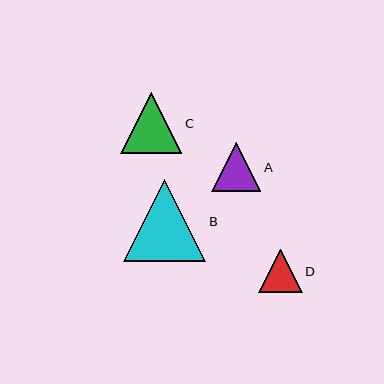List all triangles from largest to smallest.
From largest to smallest: B, C, A, D.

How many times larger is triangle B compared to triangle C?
Triangle B is approximately 1.3 times the size of triangle C.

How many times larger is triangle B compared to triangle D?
Triangle B is approximately 1.9 times the size of triangle D.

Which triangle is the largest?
Triangle B is the largest with a size of approximately 82 pixels.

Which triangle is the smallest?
Triangle D is the smallest with a size of approximately 43 pixels.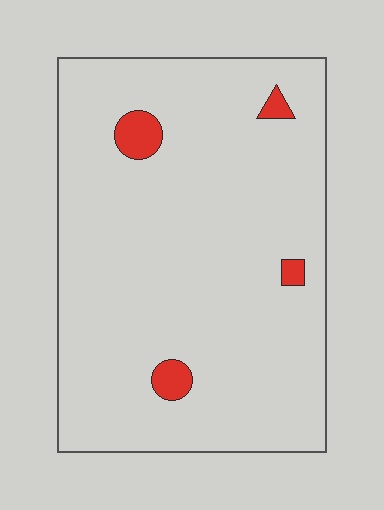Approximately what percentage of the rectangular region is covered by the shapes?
Approximately 5%.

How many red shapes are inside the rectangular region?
4.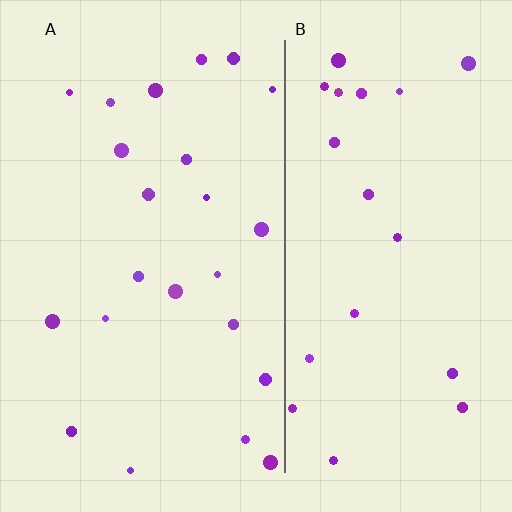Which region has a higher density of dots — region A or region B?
A (the left).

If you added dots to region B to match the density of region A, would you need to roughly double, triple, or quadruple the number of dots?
Approximately double.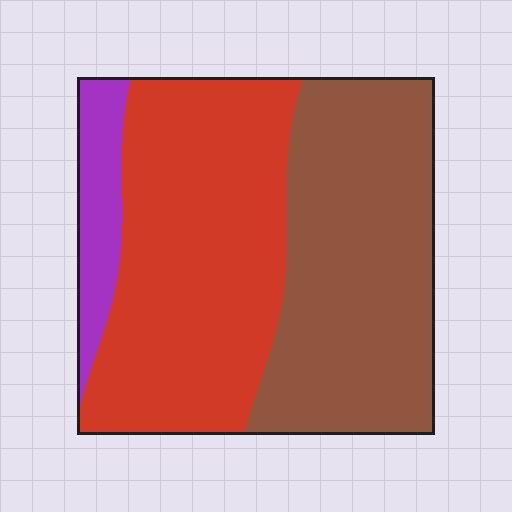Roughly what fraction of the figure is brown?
Brown covers 43% of the figure.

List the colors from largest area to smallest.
From largest to smallest: red, brown, purple.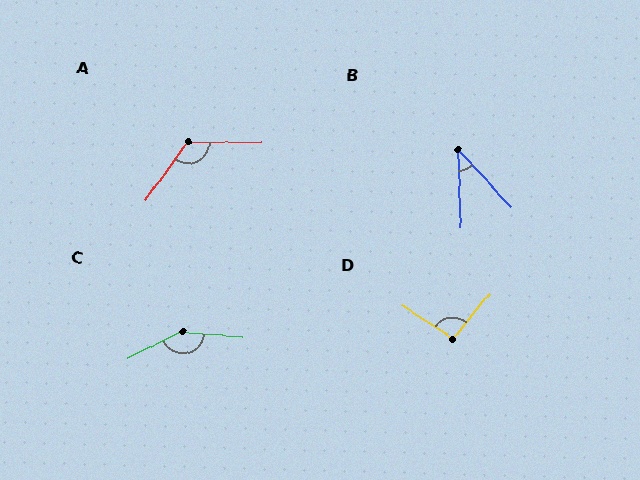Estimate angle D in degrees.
Approximately 96 degrees.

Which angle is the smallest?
B, at approximately 41 degrees.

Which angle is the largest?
C, at approximately 149 degrees.